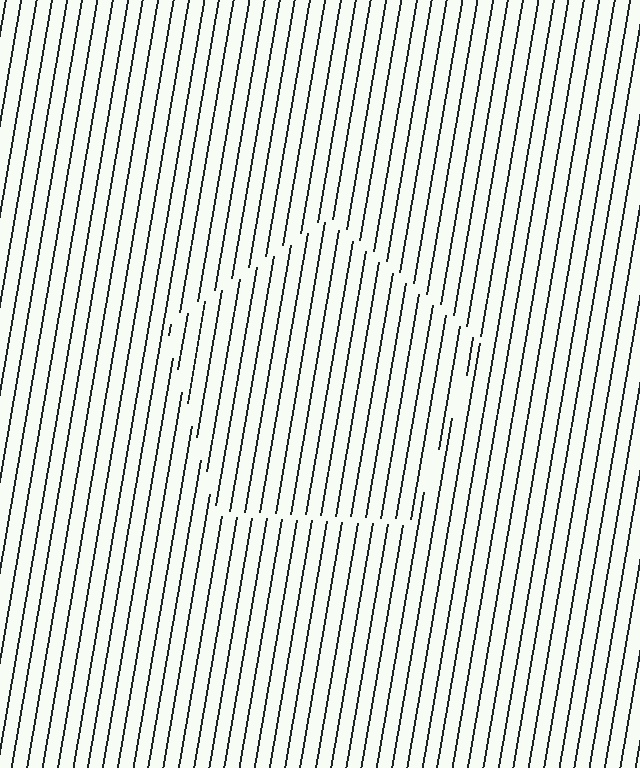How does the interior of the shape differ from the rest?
The interior of the shape contains the same grating, shifted by half a period — the contour is defined by the phase discontinuity where line-ends from the inner and outer gratings abut.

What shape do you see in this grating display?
An illusory pentagon. The interior of the shape contains the same grating, shifted by half a period — the contour is defined by the phase discontinuity where line-ends from the inner and outer gratings abut.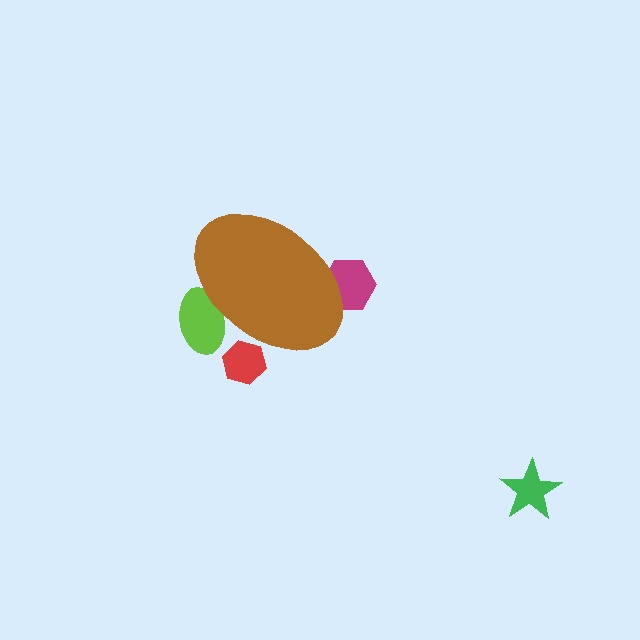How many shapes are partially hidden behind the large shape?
3 shapes are partially hidden.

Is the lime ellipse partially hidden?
Yes, the lime ellipse is partially hidden behind the brown ellipse.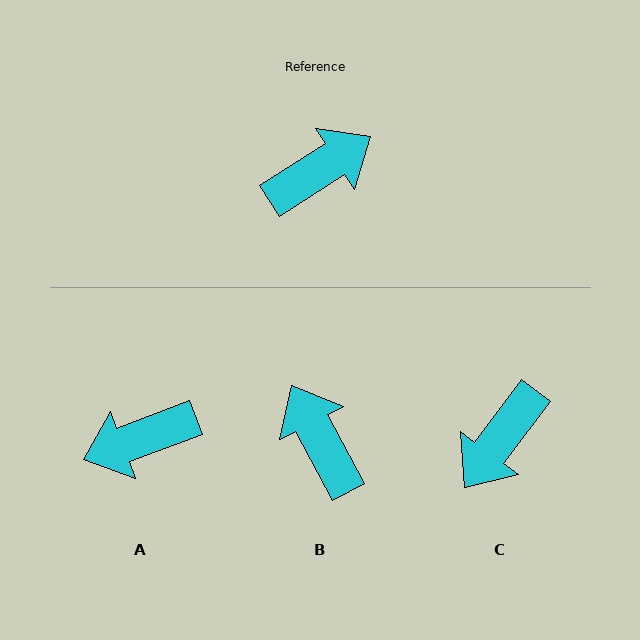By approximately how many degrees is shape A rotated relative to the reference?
Approximately 168 degrees counter-clockwise.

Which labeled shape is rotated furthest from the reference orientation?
A, about 168 degrees away.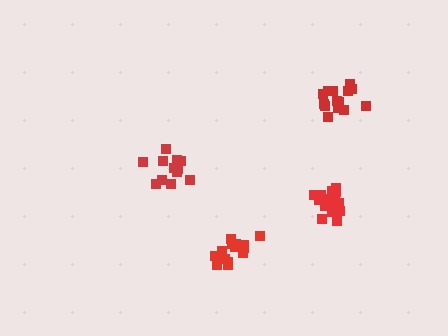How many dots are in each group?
Group 1: 14 dots, Group 2: 13 dots, Group 3: 17 dots, Group 4: 18 dots (62 total).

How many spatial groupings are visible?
There are 4 spatial groupings.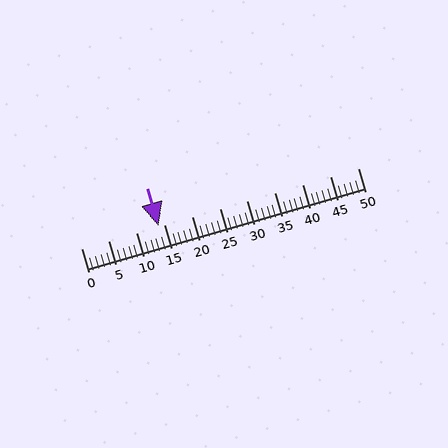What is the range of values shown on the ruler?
The ruler shows values from 0 to 50.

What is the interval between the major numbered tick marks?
The major tick marks are spaced 5 units apart.